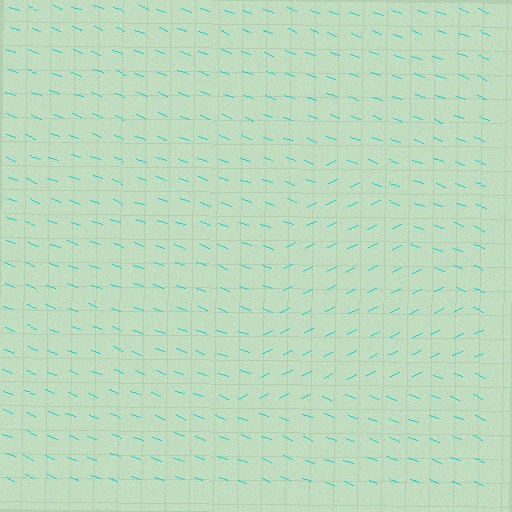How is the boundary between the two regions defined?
The boundary is defined purely by a change in line orientation (approximately 45 degrees difference). All lines are the same color and thickness.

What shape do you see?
I see a triangle.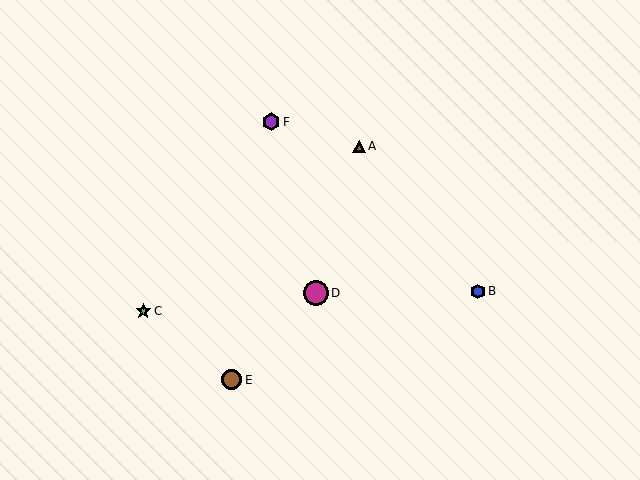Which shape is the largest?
The magenta circle (labeled D) is the largest.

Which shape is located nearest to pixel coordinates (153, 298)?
The lime star (labeled C) at (143, 311) is nearest to that location.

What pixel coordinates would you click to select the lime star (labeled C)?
Click at (143, 311) to select the lime star C.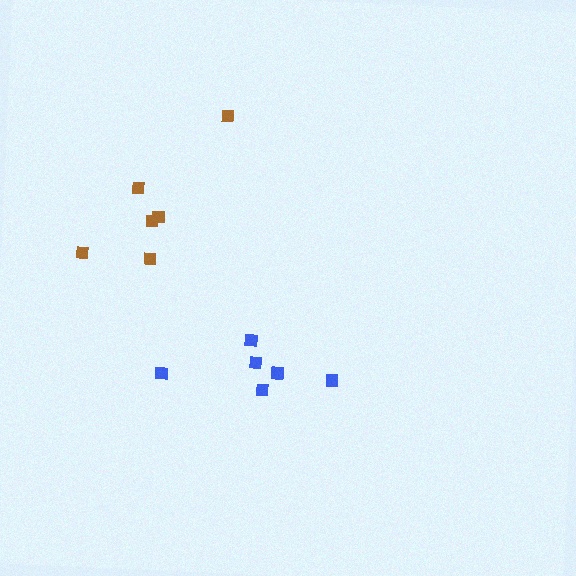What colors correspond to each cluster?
The clusters are colored: brown, blue.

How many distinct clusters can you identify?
There are 2 distinct clusters.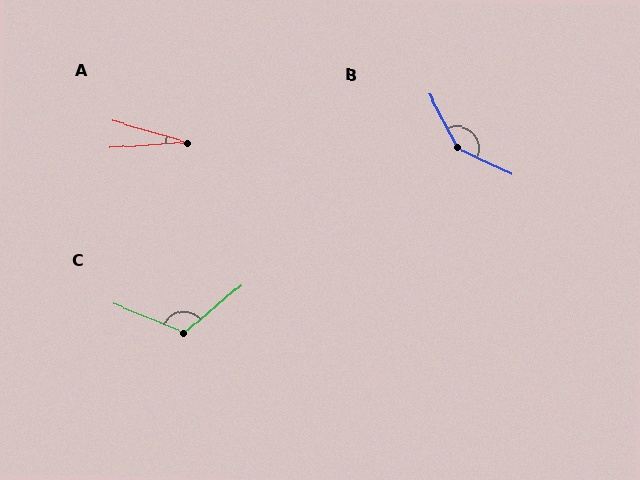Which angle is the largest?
B, at approximately 143 degrees.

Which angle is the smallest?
A, at approximately 20 degrees.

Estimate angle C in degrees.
Approximately 118 degrees.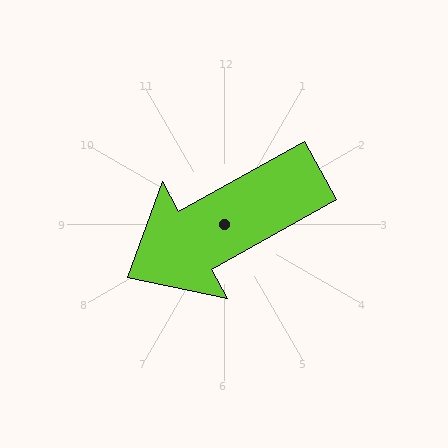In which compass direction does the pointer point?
Southwest.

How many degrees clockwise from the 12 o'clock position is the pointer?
Approximately 241 degrees.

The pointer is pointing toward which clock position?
Roughly 8 o'clock.